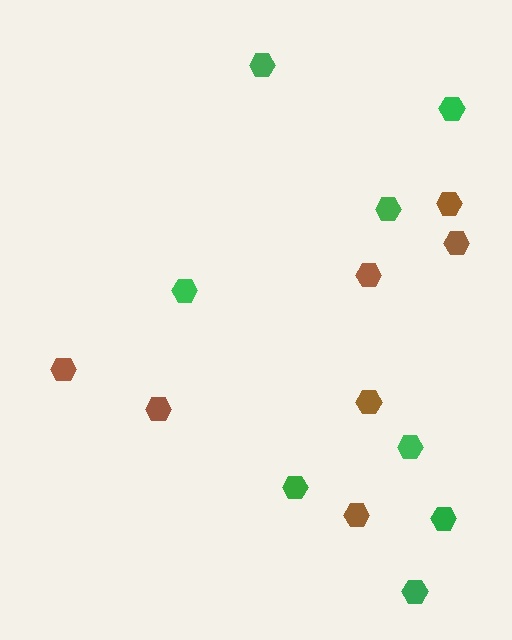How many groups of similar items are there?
There are 2 groups: one group of green hexagons (8) and one group of brown hexagons (7).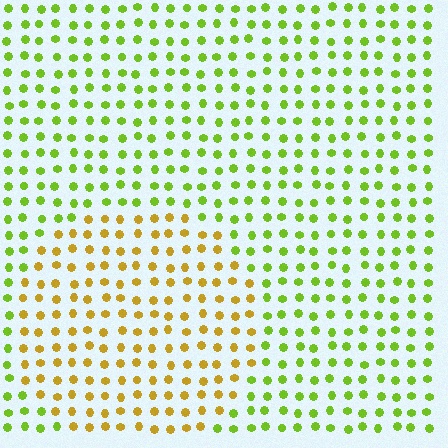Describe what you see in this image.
The image is filled with small lime elements in a uniform arrangement. A circle-shaped region is visible where the elements are tinted to a slightly different hue, forming a subtle color boundary.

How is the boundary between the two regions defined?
The boundary is defined purely by a slight shift in hue (about 45 degrees). Spacing, size, and orientation are identical on both sides.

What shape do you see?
I see a circle.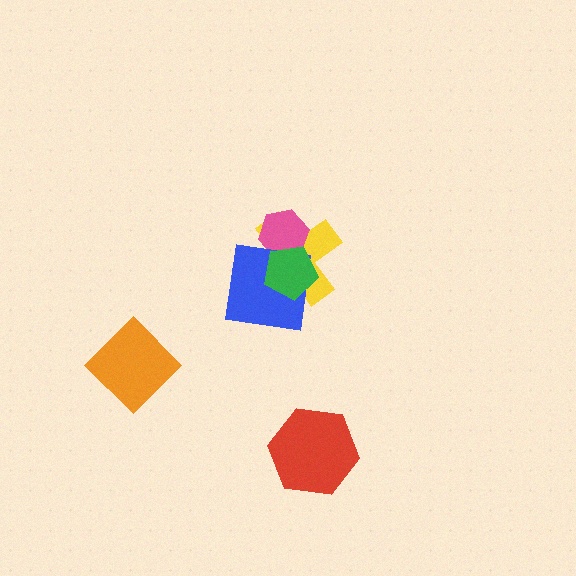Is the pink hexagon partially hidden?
Yes, it is partially covered by another shape.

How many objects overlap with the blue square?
3 objects overlap with the blue square.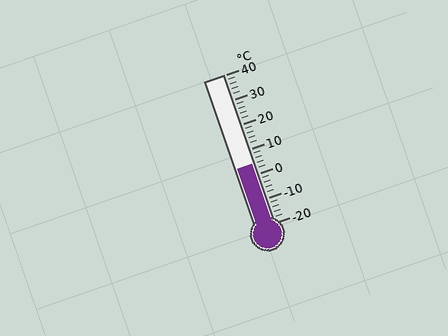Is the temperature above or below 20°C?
The temperature is below 20°C.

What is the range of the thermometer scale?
The thermometer scale ranges from -20°C to 40°C.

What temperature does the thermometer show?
The thermometer shows approximately 4°C.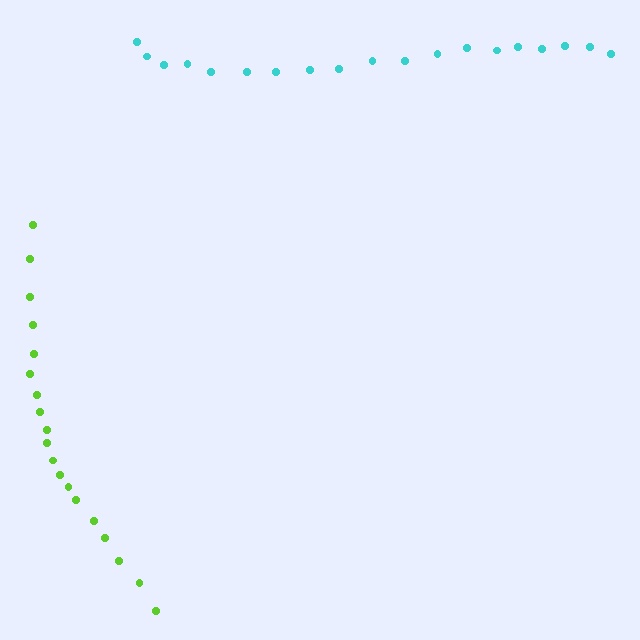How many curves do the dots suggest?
There are 2 distinct paths.